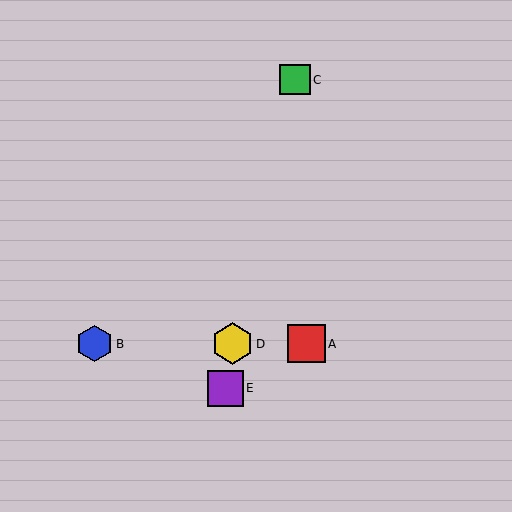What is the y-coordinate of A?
Object A is at y≈344.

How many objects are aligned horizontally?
3 objects (A, B, D) are aligned horizontally.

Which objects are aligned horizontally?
Objects A, B, D are aligned horizontally.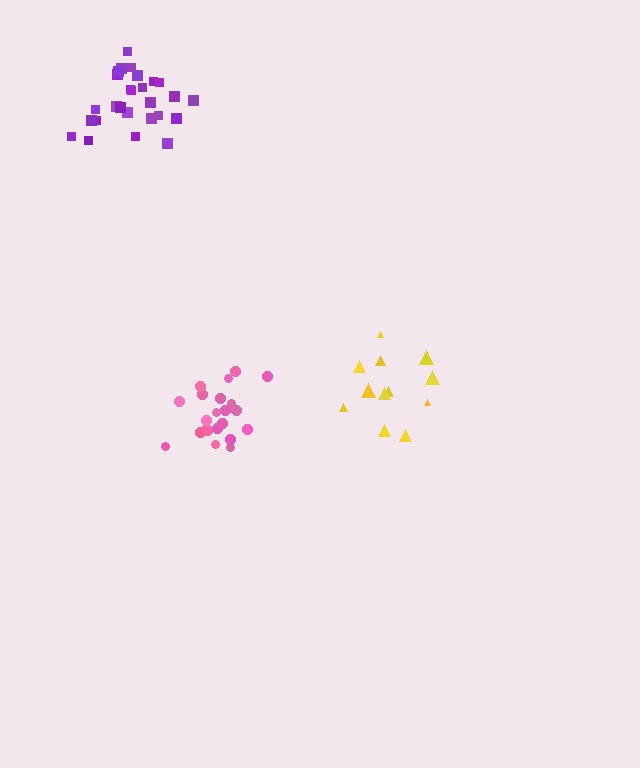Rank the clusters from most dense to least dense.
pink, purple, yellow.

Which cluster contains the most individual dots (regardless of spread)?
Purple (27).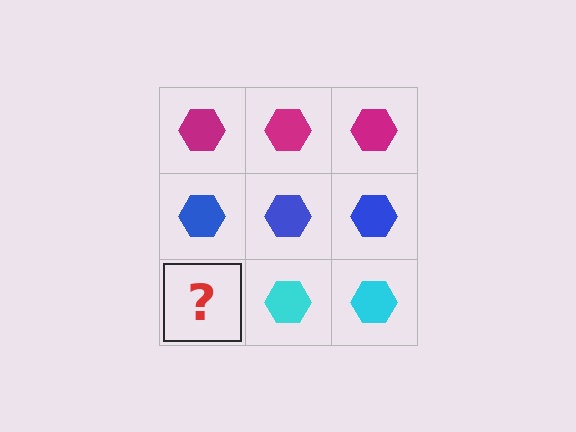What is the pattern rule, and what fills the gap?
The rule is that each row has a consistent color. The gap should be filled with a cyan hexagon.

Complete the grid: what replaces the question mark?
The question mark should be replaced with a cyan hexagon.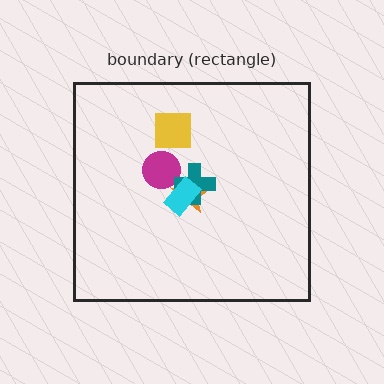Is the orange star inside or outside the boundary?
Inside.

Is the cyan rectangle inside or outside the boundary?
Inside.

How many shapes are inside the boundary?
5 inside, 0 outside.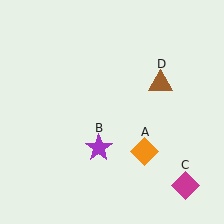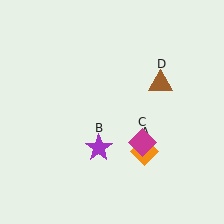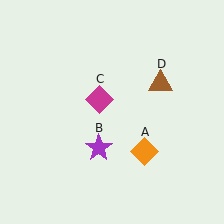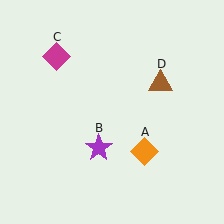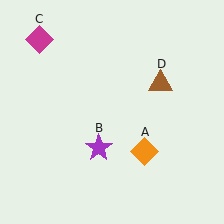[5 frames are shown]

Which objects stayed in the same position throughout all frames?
Orange diamond (object A) and purple star (object B) and brown triangle (object D) remained stationary.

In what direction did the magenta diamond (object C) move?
The magenta diamond (object C) moved up and to the left.